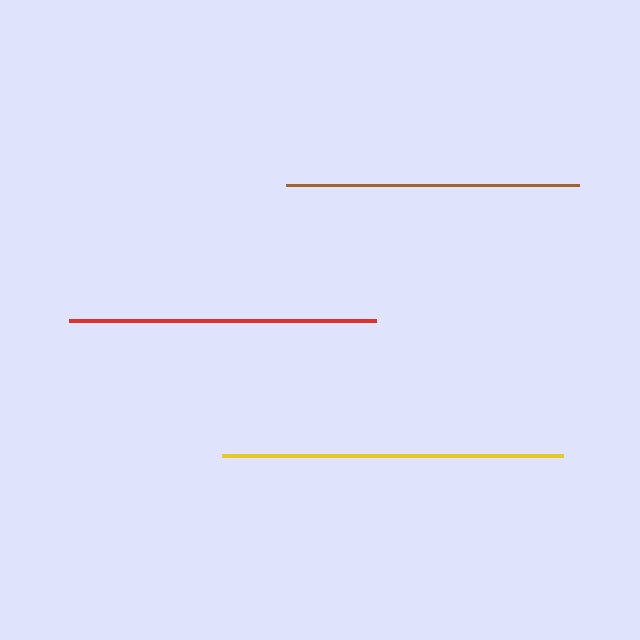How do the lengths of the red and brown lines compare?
The red and brown lines are approximately the same length.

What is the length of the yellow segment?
The yellow segment is approximately 340 pixels long.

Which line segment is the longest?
The yellow line is the longest at approximately 340 pixels.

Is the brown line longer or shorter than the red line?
The red line is longer than the brown line.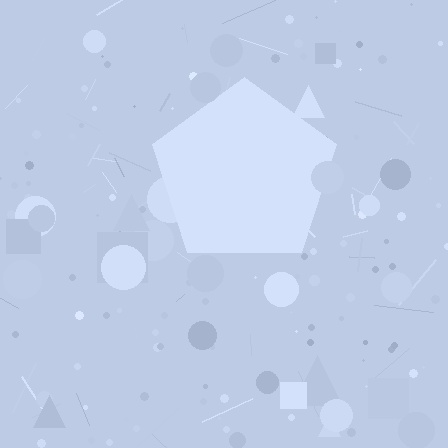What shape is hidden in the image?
A pentagon is hidden in the image.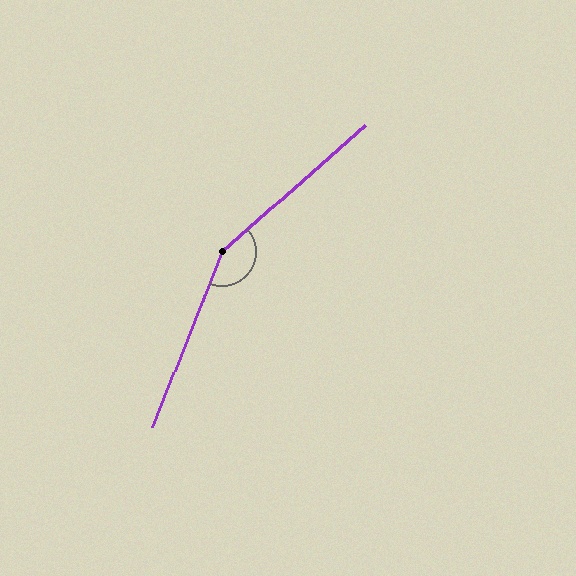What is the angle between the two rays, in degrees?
Approximately 153 degrees.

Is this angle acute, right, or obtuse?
It is obtuse.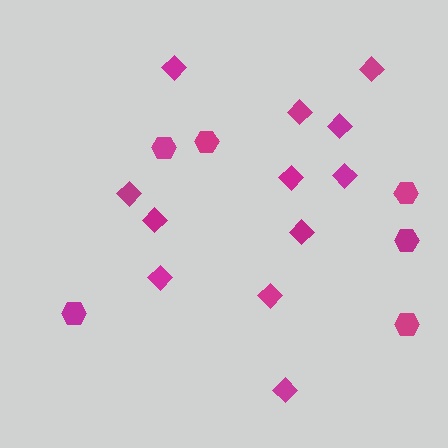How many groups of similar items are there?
There are 2 groups: one group of diamonds (12) and one group of hexagons (6).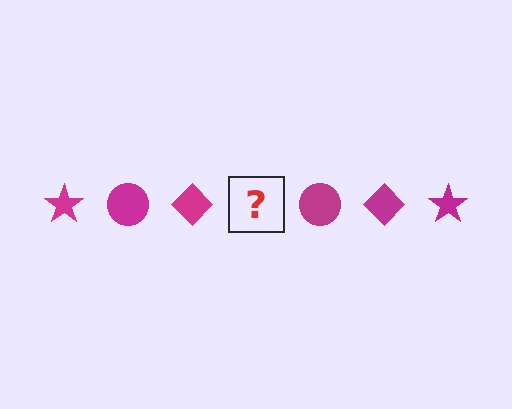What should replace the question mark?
The question mark should be replaced with a magenta star.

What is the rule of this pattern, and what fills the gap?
The rule is that the pattern cycles through star, circle, diamond shapes in magenta. The gap should be filled with a magenta star.